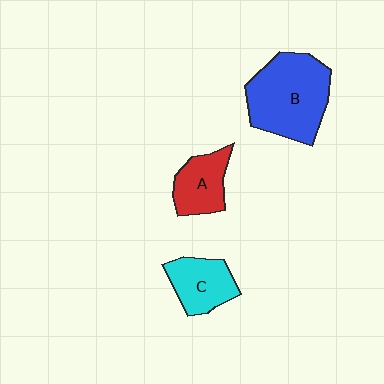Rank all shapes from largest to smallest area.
From largest to smallest: B (blue), C (cyan), A (red).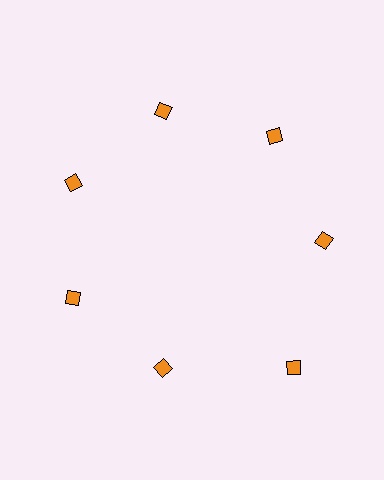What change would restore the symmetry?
The symmetry would be restored by moving it inward, back onto the ring so that all 7 diamonds sit at equal angles and equal distance from the center.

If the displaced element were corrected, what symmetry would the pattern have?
It would have 7-fold rotational symmetry — the pattern would map onto itself every 51 degrees.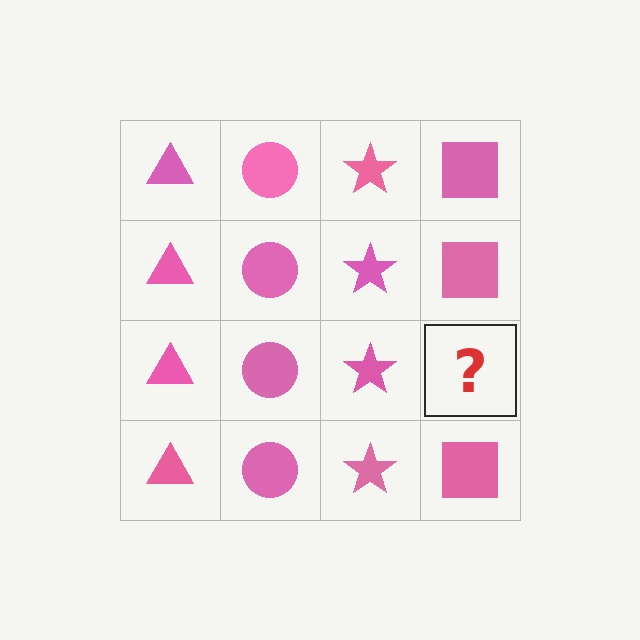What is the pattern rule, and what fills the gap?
The rule is that each column has a consistent shape. The gap should be filled with a pink square.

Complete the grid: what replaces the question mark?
The question mark should be replaced with a pink square.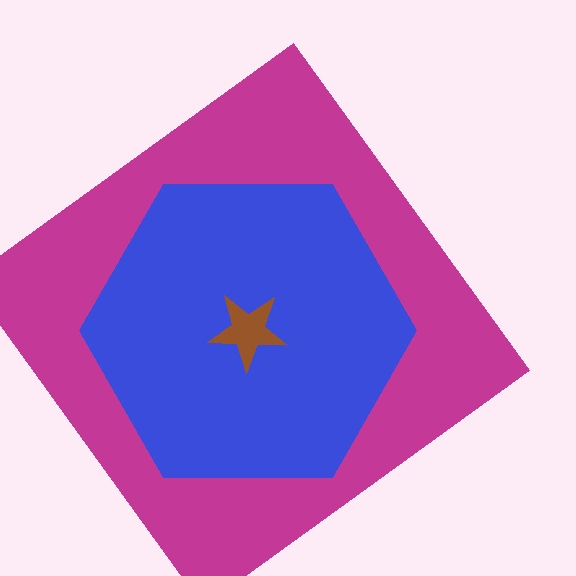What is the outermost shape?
The magenta diamond.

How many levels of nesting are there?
3.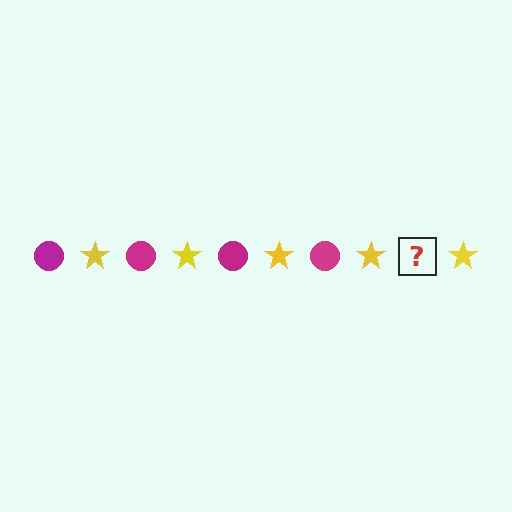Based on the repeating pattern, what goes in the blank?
The blank should be a magenta circle.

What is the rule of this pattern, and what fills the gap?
The rule is that the pattern alternates between magenta circle and yellow star. The gap should be filled with a magenta circle.